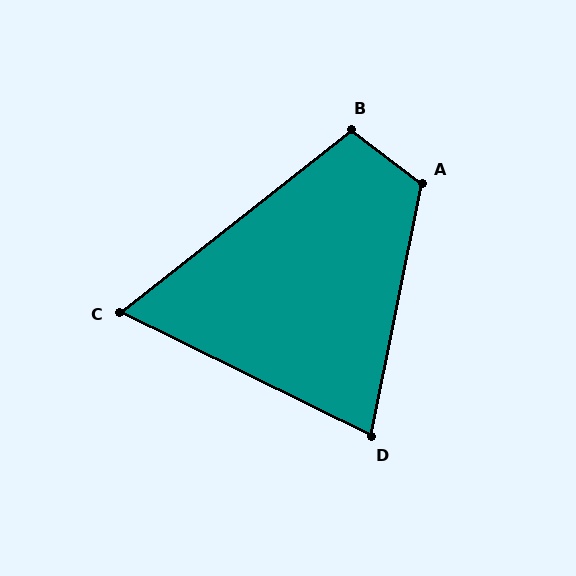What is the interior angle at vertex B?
Approximately 105 degrees (obtuse).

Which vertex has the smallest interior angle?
C, at approximately 64 degrees.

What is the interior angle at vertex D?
Approximately 75 degrees (acute).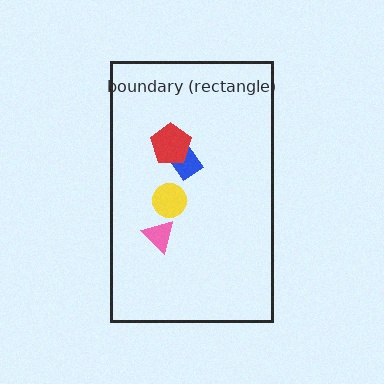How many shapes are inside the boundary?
4 inside, 0 outside.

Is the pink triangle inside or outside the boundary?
Inside.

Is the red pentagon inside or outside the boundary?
Inside.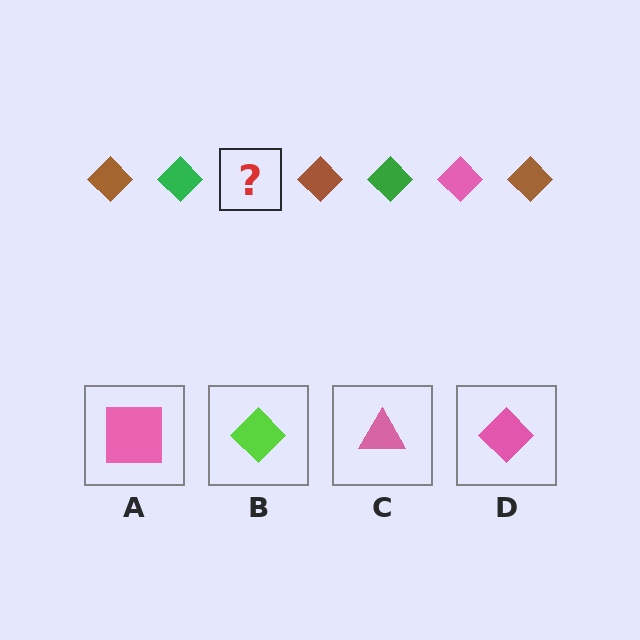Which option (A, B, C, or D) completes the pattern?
D.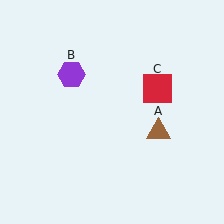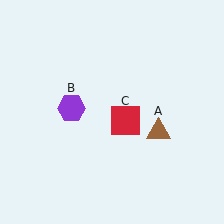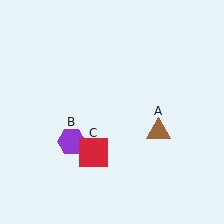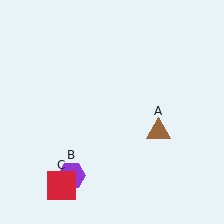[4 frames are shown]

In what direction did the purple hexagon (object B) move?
The purple hexagon (object B) moved down.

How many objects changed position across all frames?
2 objects changed position: purple hexagon (object B), red square (object C).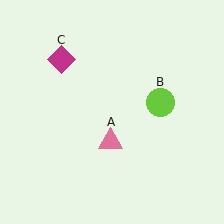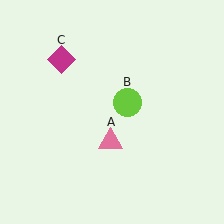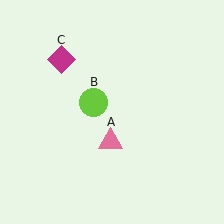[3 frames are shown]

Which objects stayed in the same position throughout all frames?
Pink triangle (object A) and magenta diamond (object C) remained stationary.